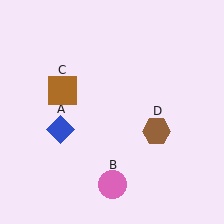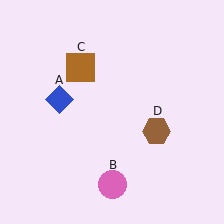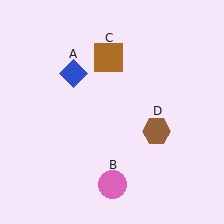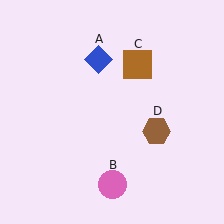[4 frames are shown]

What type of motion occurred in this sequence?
The blue diamond (object A), brown square (object C) rotated clockwise around the center of the scene.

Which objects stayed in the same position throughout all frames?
Pink circle (object B) and brown hexagon (object D) remained stationary.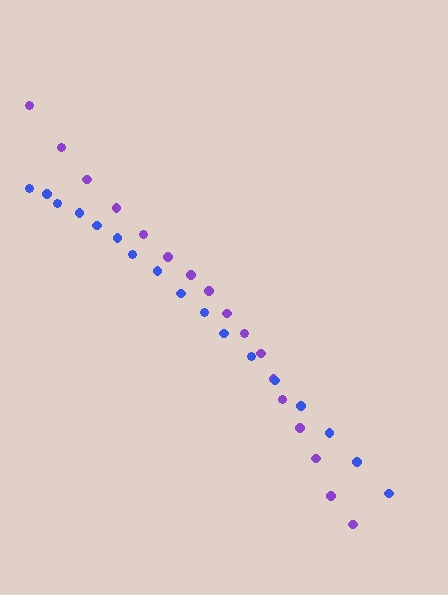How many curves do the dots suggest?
There are 2 distinct paths.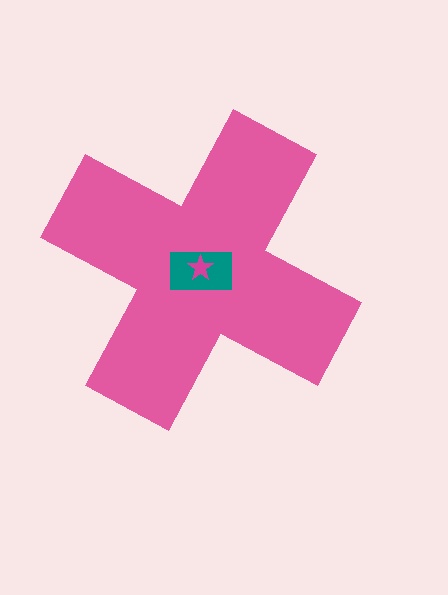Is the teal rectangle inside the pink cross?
Yes.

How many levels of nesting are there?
3.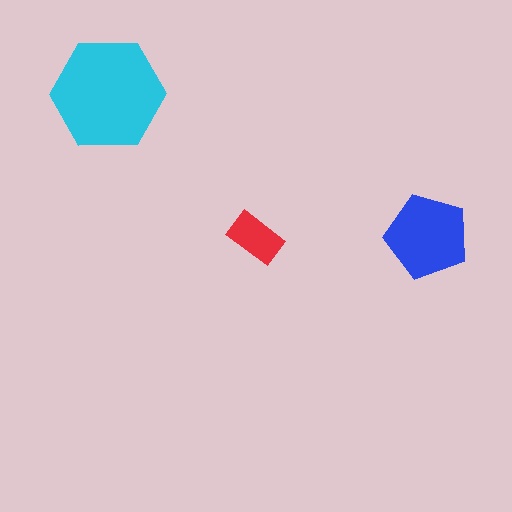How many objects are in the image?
There are 3 objects in the image.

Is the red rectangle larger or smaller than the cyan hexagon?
Smaller.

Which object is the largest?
The cyan hexagon.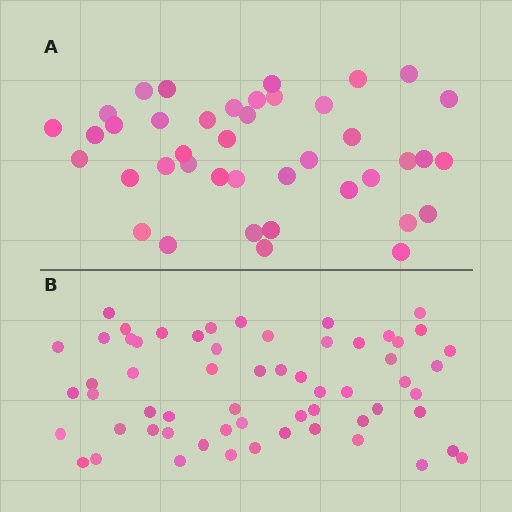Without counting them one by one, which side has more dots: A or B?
Region B (the bottom region) has more dots.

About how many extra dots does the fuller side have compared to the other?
Region B has approximately 20 more dots than region A.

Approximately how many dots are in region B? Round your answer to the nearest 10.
About 60 dots.